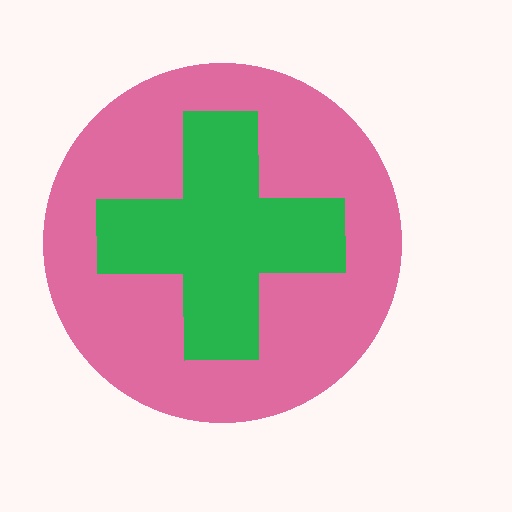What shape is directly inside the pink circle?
The green cross.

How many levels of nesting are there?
2.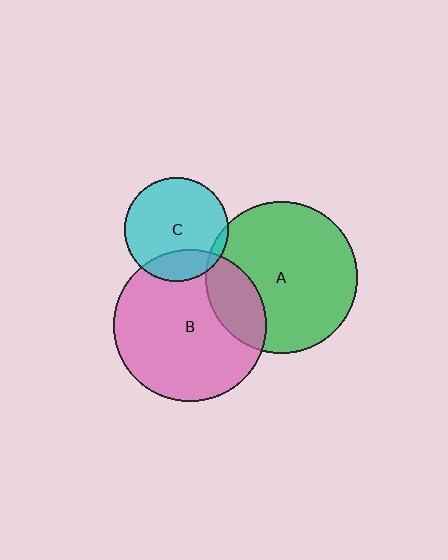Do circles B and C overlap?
Yes.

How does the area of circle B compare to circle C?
Approximately 2.1 times.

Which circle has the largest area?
Circle B (pink).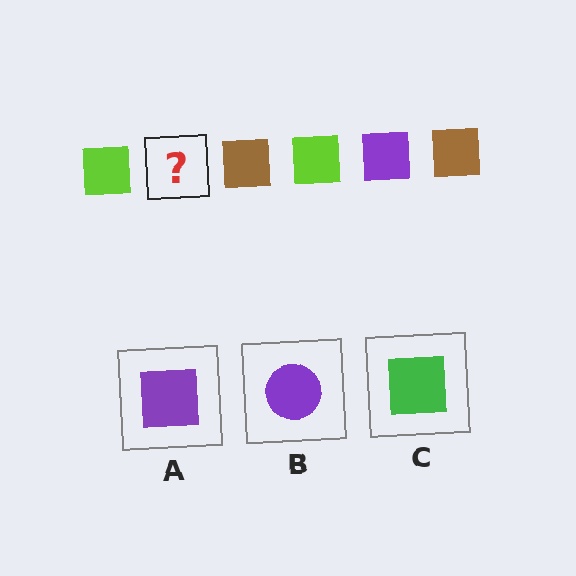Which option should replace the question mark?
Option A.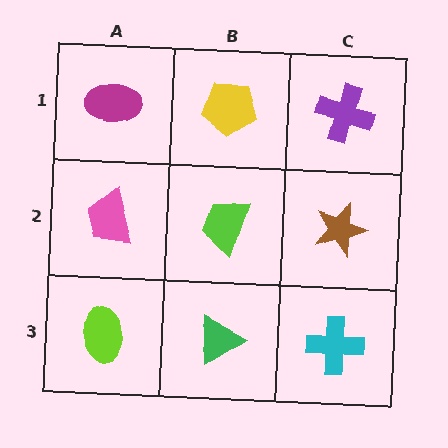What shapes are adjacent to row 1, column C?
A brown star (row 2, column C), a yellow pentagon (row 1, column B).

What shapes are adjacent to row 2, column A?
A magenta ellipse (row 1, column A), a lime ellipse (row 3, column A), a lime trapezoid (row 2, column B).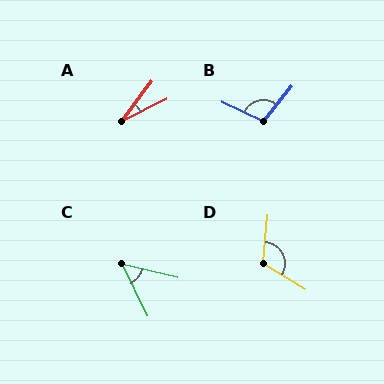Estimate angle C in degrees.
Approximately 50 degrees.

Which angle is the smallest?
A, at approximately 27 degrees.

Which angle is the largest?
D, at approximately 116 degrees.